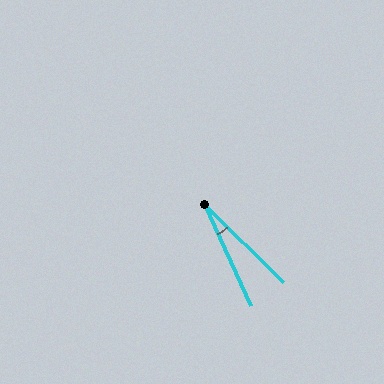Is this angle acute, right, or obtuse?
It is acute.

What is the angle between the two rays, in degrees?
Approximately 21 degrees.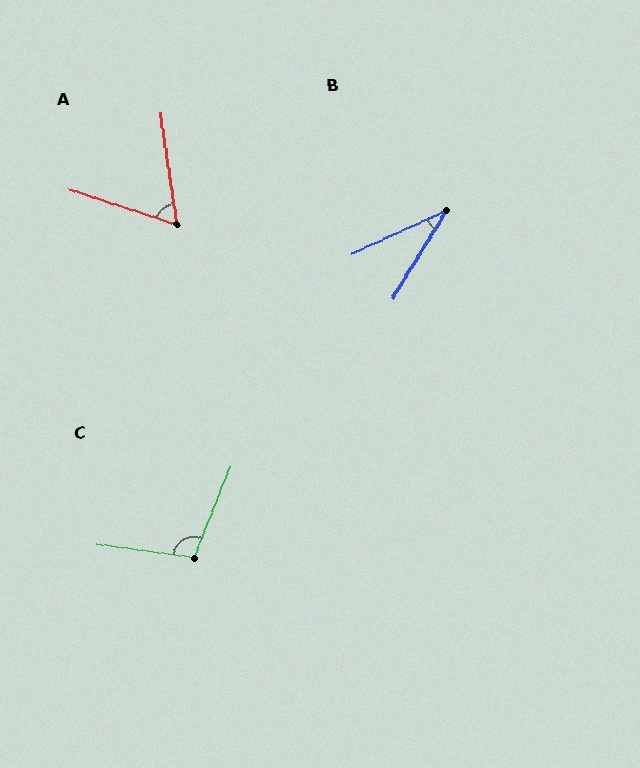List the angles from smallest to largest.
B (34°), A (64°), C (104°).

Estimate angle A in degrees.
Approximately 64 degrees.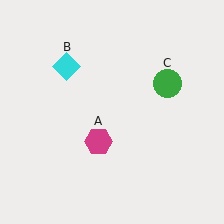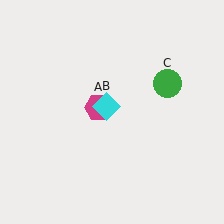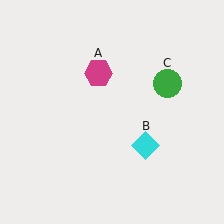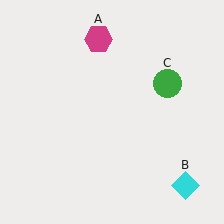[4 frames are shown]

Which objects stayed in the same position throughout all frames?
Green circle (object C) remained stationary.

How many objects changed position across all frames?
2 objects changed position: magenta hexagon (object A), cyan diamond (object B).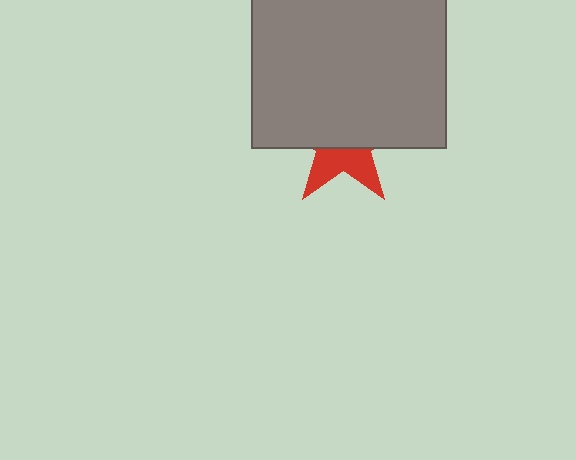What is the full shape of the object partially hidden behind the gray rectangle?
The partially hidden object is a red star.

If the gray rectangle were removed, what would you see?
You would see the complete red star.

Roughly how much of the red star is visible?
A small part of it is visible (roughly 37%).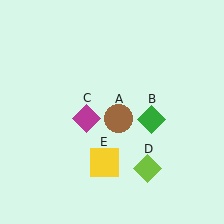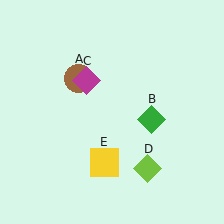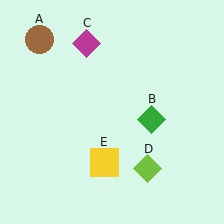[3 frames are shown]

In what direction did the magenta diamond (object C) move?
The magenta diamond (object C) moved up.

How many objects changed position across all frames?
2 objects changed position: brown circle (object A), magenta diamond (object C).